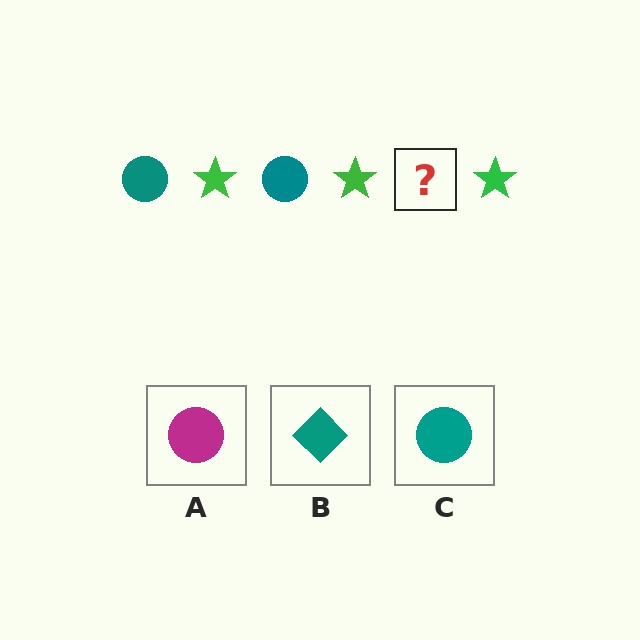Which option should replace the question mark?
Option C.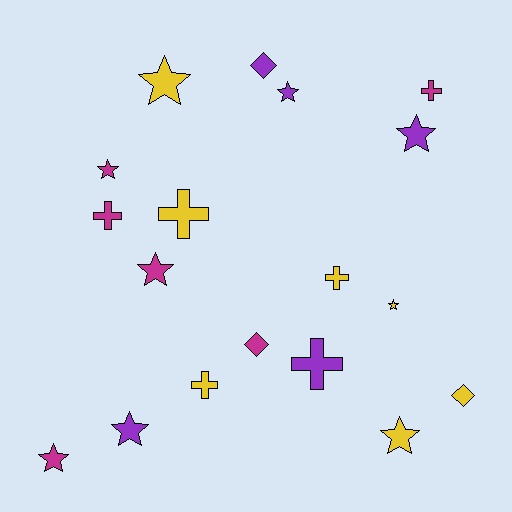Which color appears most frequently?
Yellow, with 7 objects.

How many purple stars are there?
There are 3 purple stars.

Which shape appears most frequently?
Star, with 9 objects.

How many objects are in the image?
There are 18 objects.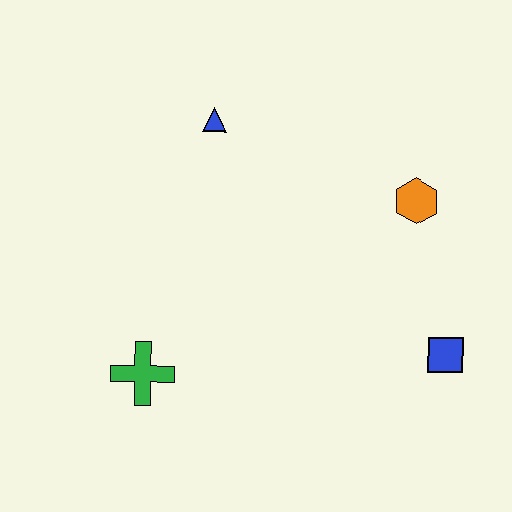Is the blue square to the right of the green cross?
Yes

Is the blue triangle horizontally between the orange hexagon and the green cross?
Yes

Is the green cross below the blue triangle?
Yes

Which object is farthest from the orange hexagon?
The green cross is farthest from the orange hexagon.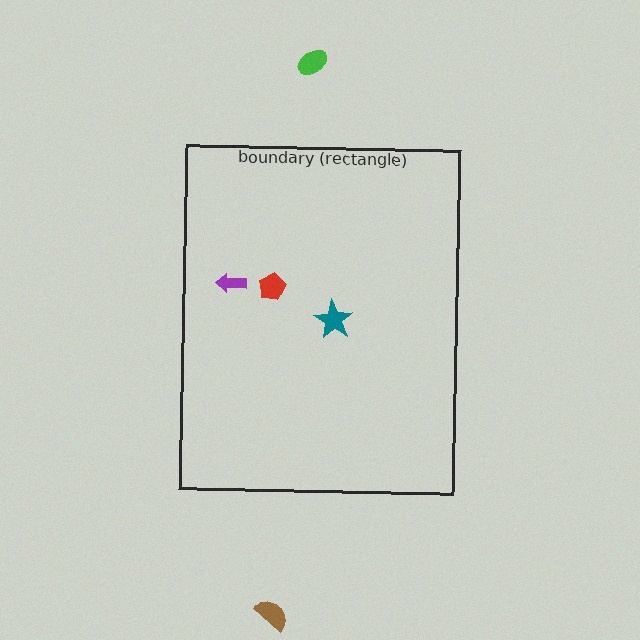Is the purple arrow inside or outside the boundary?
Inside.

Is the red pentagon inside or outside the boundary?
Inside.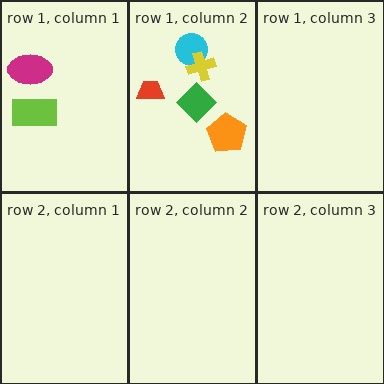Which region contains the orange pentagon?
The row 1, column 2 region.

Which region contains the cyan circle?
The row 1, column 2 region.